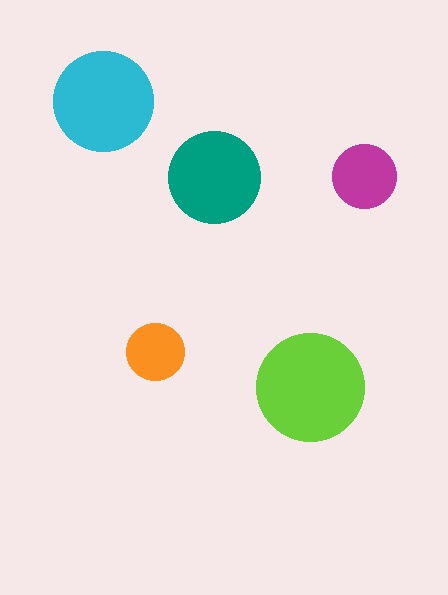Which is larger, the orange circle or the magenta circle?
The magenta one.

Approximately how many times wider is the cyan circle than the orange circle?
About 2 times wider.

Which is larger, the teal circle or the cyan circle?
The cyan one.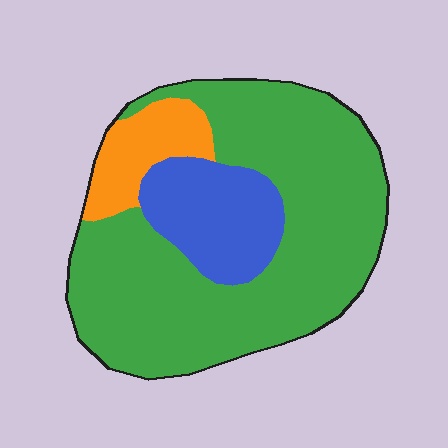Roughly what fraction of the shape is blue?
Blue takes up about one sixth (1/6) of the shape.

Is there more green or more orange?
Green.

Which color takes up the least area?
Orange, at roughly 10%.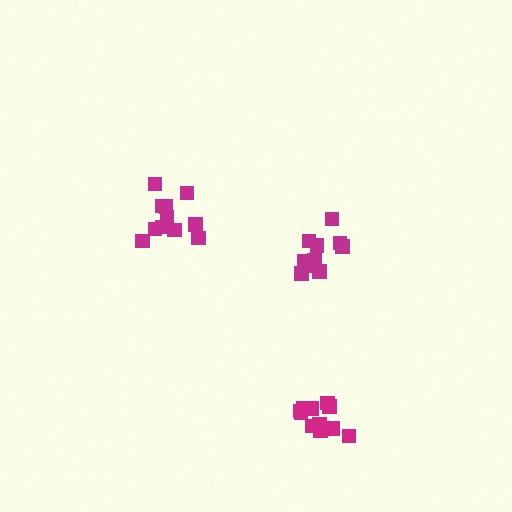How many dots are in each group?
Group 1: 10 dots, Group 2: 11 dots, Group 3: 11 dots (32 total).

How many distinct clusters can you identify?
There are 3 distinct clusters.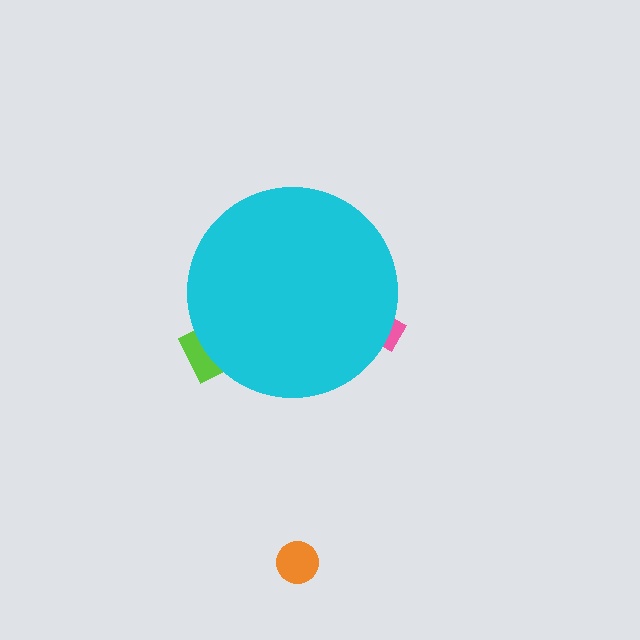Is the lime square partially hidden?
Yes, the lime square is partially hidden behind the cyan circle.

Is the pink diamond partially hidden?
Yes, the pink diamond is partially hidden behind the cyan circle.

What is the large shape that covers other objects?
A cyan circle.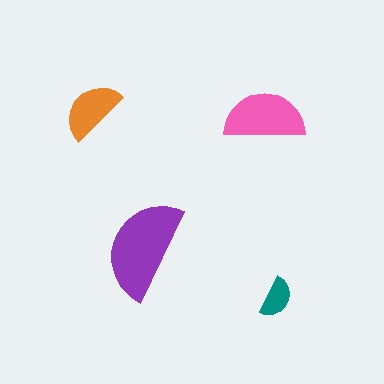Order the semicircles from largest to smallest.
the purple one, the pink one, the orange one, the teal one.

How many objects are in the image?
There are 4 objects in the image.